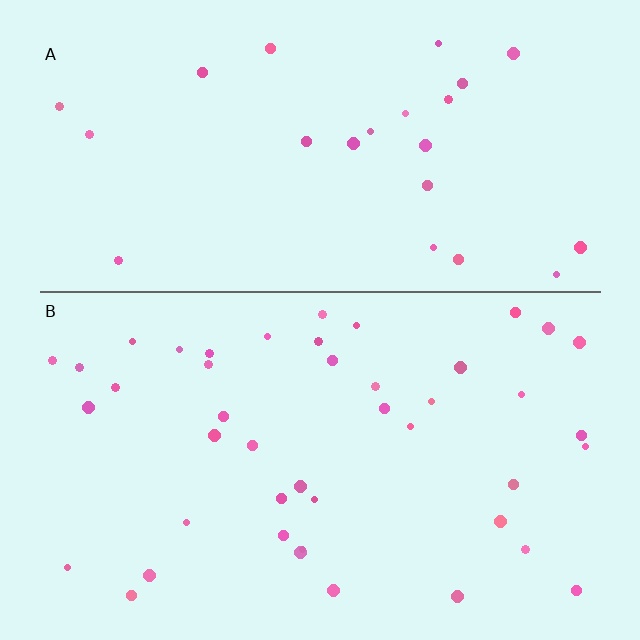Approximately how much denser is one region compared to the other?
Approximately 1.8× — region B over region A.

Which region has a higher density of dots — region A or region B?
B (the bottom).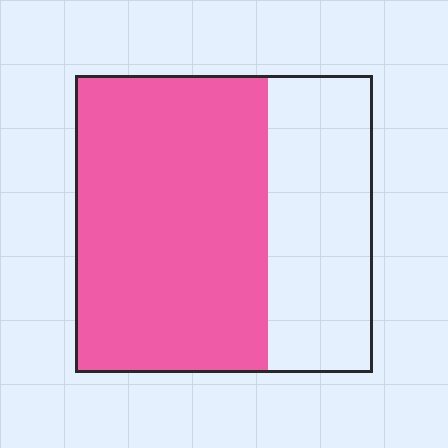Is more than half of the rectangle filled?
Yes.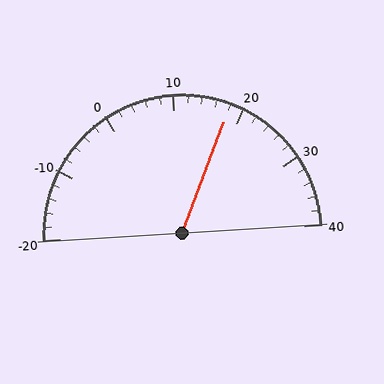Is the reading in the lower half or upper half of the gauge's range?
The reading is in the upper half of the range (-20 to 40).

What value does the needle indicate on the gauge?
The needle indicates approximately 18.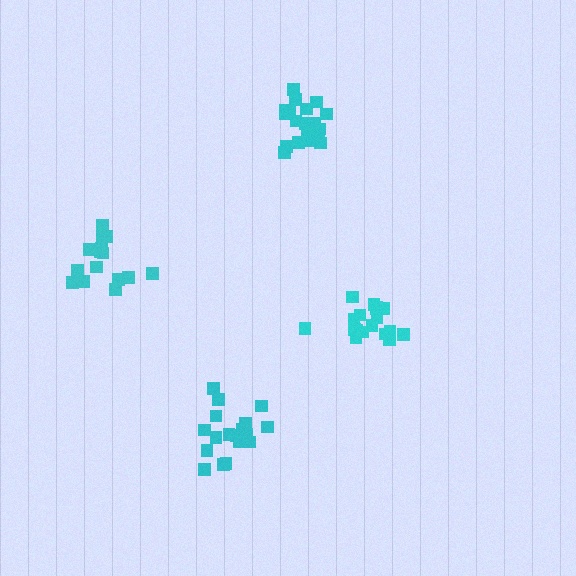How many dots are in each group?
Group 1: 19 dots, Group 2: 18 dots, Group 3: 20 dots, Group 4: 15 dots (72 total).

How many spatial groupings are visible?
There are 4 spatial groupings.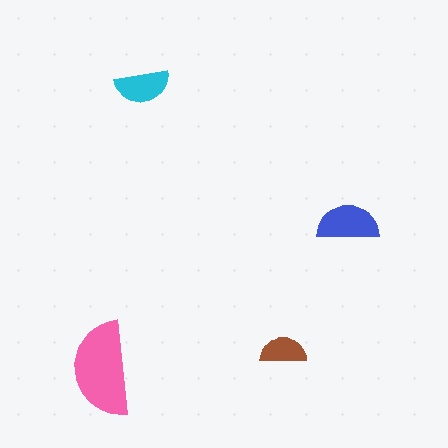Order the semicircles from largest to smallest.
the pink one, the blue one, the cyan one, the brown one.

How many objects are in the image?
There are 4 objects in the image.